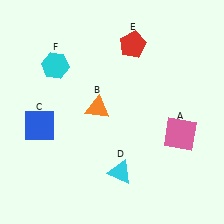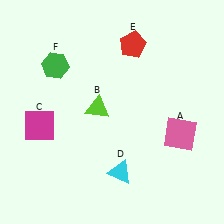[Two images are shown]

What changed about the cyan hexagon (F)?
In Image 1, F is cyan. In Image 2, it changed to green.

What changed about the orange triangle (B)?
In Image 1, B is orange. In Image 2, it changed to lime.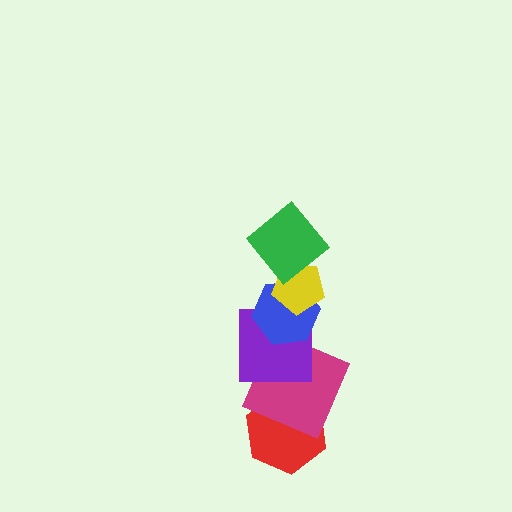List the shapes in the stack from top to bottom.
From top to bottom: the green diamond, the yellow pentagon, the blue hexagon, the purple square, the magenta square, the red hexagon.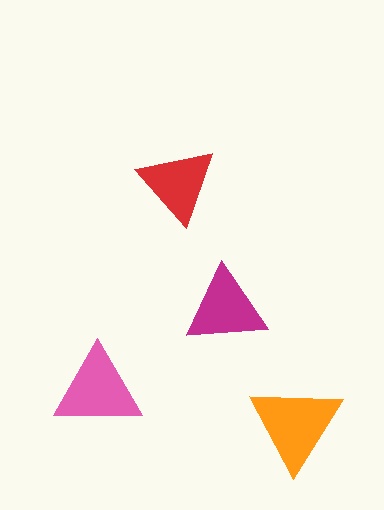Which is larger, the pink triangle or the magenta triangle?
The pink one.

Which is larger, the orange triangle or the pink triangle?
The orange one.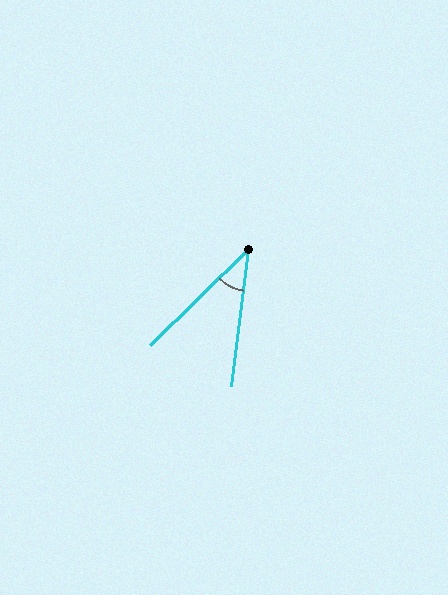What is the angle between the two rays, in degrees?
Approximately 39 degrees.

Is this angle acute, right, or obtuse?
It is acute.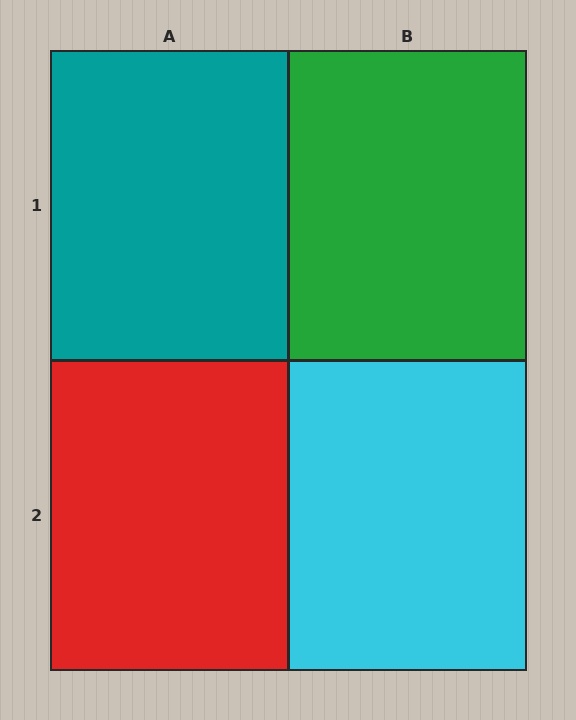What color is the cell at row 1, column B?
Green.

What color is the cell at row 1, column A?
Teal.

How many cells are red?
1 cell is red.